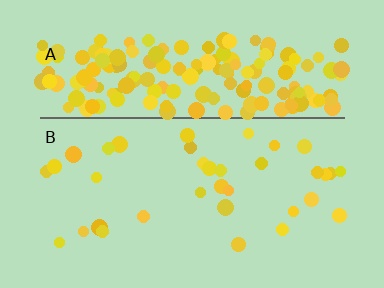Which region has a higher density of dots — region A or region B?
A (the top).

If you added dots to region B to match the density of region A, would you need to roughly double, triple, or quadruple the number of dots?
Approximately quadruple.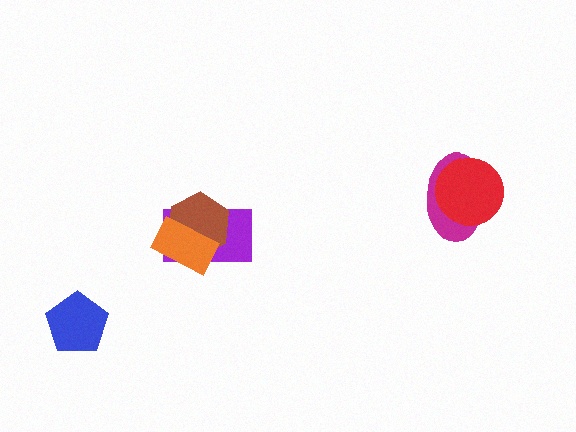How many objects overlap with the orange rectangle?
2 objects overlap with the orange rectangle.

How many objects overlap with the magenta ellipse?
1 object overlaps with the magenta ellipse.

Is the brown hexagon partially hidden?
Yes, it is partially covered by another shape.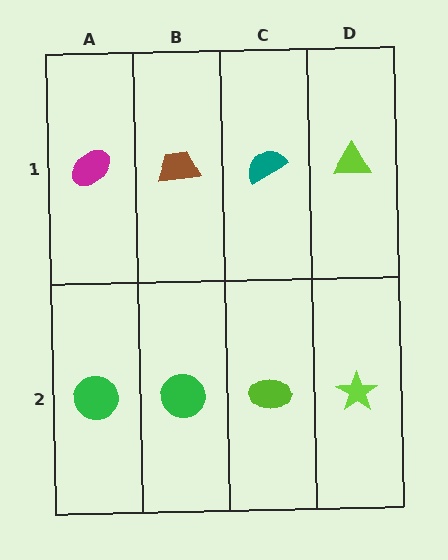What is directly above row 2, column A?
A magenta ellipse.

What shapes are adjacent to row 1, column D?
A lime star (row 2, column D), a teal semicircle (row 1, column C).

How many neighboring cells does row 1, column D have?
2.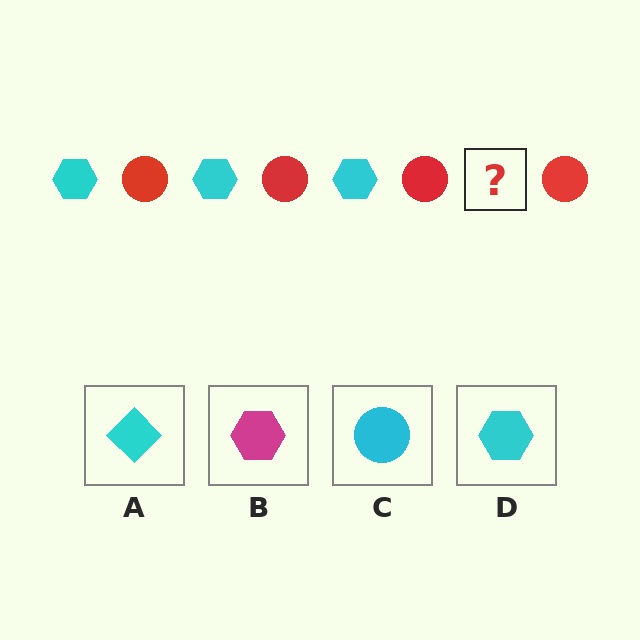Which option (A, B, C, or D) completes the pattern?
D.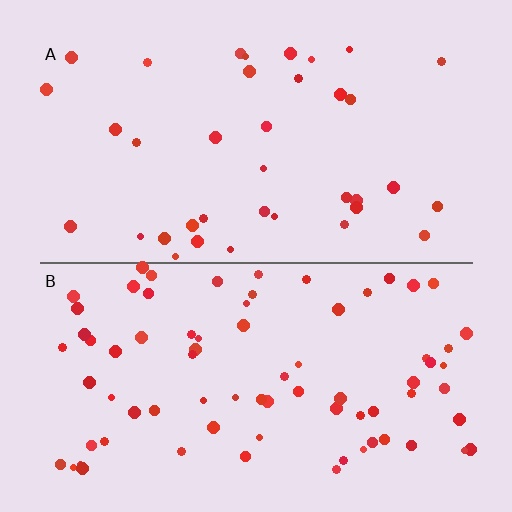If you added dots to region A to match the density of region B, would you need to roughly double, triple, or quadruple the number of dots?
Approximately double.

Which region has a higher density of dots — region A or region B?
B (the bottom).